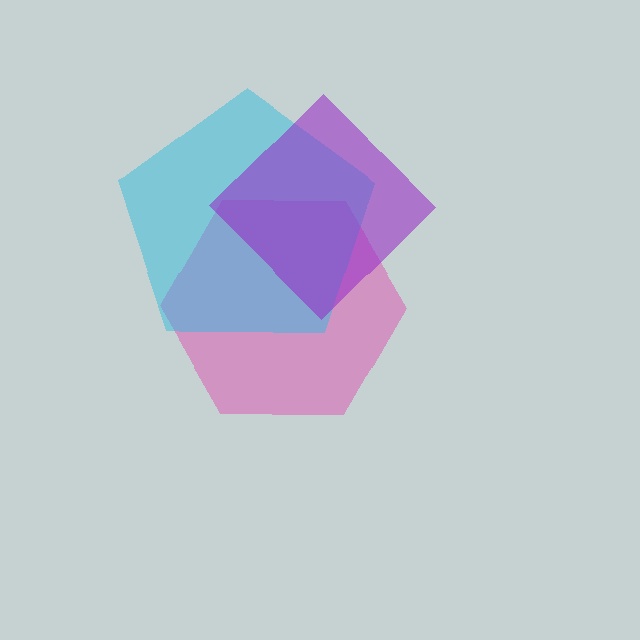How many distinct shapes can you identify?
There are 3 distinct shapes: a pink hexagon, a cyan pentagon, a purple diamond.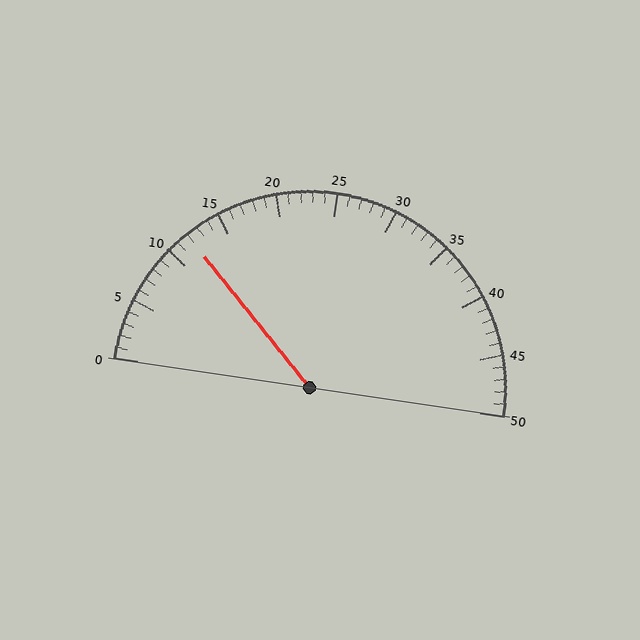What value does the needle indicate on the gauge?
The needle indicates approximately 12.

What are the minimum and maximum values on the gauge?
The gauge ranges from 0 to 50.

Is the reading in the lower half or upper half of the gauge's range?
The reading is in the lower half of the range (0 to 50).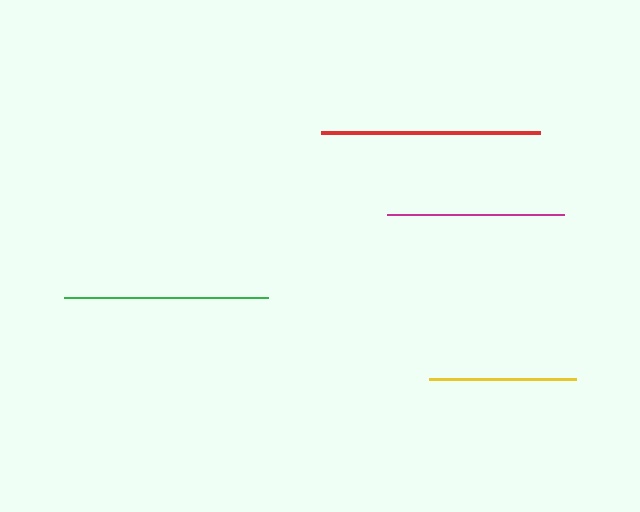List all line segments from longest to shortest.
From longest to shortest: red, green, magenta, yellow.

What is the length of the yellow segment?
The yellow segment is approximately 147 pixels long.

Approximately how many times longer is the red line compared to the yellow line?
The red line is approximately 1.5 times the length of the yellow line.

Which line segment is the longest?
The red line is the longest at approximately 220 pixels.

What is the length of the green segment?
The green segment is approximately 205 pixels long.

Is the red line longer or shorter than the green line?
The red line is longer than the green line.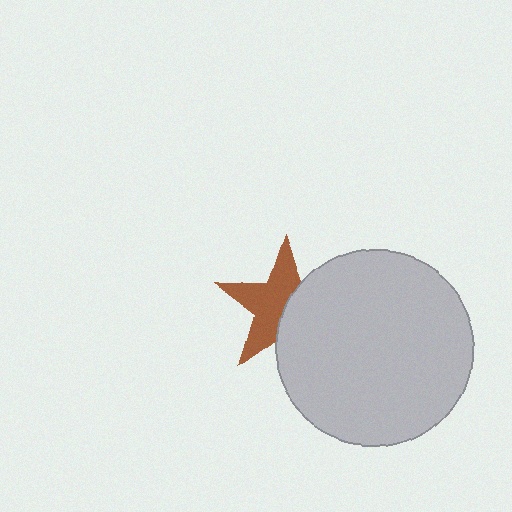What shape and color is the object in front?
The object in front is a light gray circle.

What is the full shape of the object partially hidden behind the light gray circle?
The partially hidden object is a brown star.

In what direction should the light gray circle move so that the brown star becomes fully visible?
The light gray circle should move right. That is the shortest direction to clear the overlap and leave the brown star fully visible.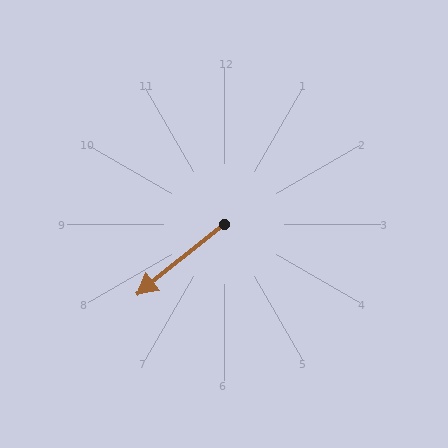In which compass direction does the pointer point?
Southwest.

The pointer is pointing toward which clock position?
Roughly 8 o'clock.